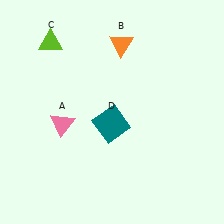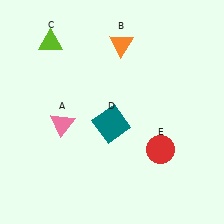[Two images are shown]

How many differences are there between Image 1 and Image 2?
There is 1 difference between the two images.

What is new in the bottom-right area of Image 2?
A red circle (E) was added in the bottom-right area of Image 2.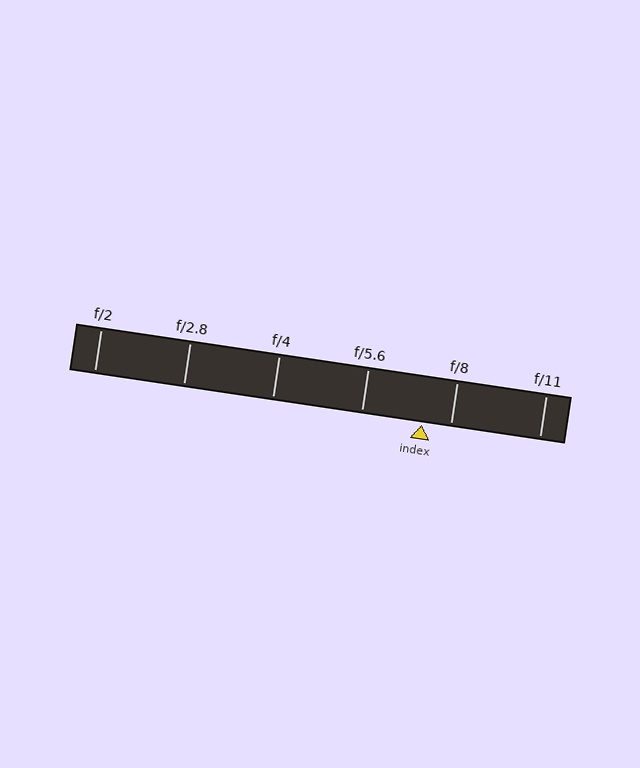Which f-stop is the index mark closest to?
The index mark is closest to f/8.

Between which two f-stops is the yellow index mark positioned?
The index mark is between f/5.6 and f/8.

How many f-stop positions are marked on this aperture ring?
There are 6 f-stop positions marked.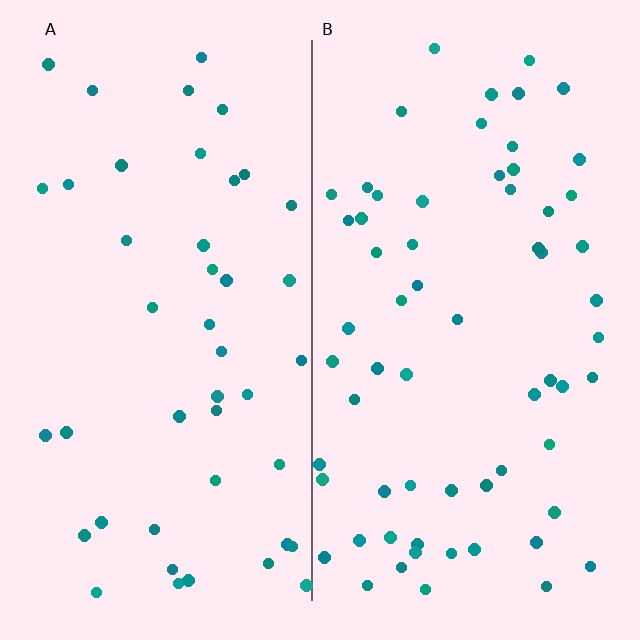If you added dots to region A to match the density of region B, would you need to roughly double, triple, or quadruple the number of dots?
Approximately double.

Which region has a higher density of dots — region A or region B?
B (the right).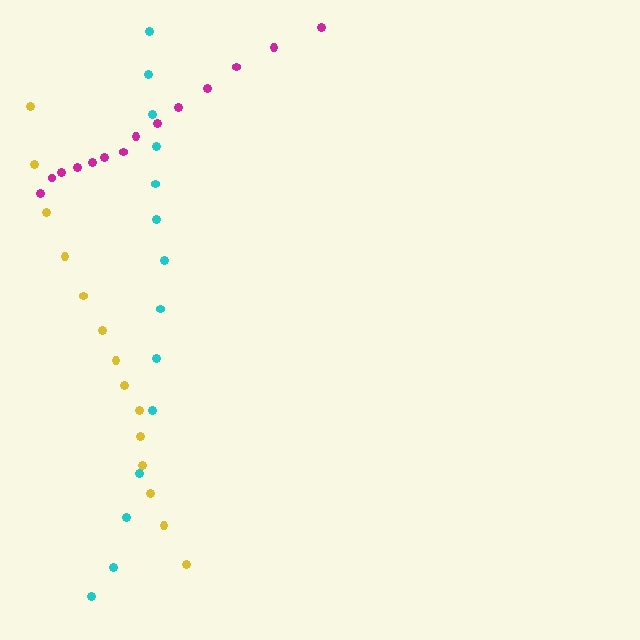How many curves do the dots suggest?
There are 3 distinct paths.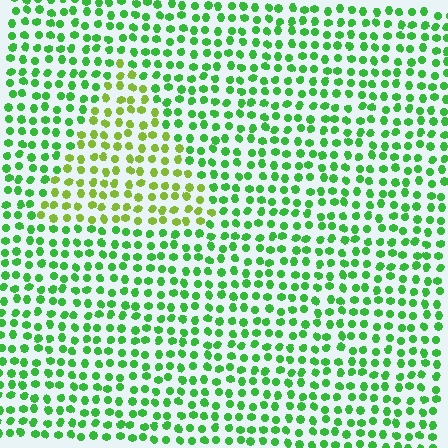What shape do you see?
I see a triangle.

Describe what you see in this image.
The image is filled with small green elements in a uniform arrangement. A triangle-shaped region is visible where the elements are tinted to a slightly different hue, forming a subtle color boundary.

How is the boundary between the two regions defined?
The boundary is defined purely by a slight shift in hue (about 37 degrees). Spacing, size, and orientation are identical on both sides.